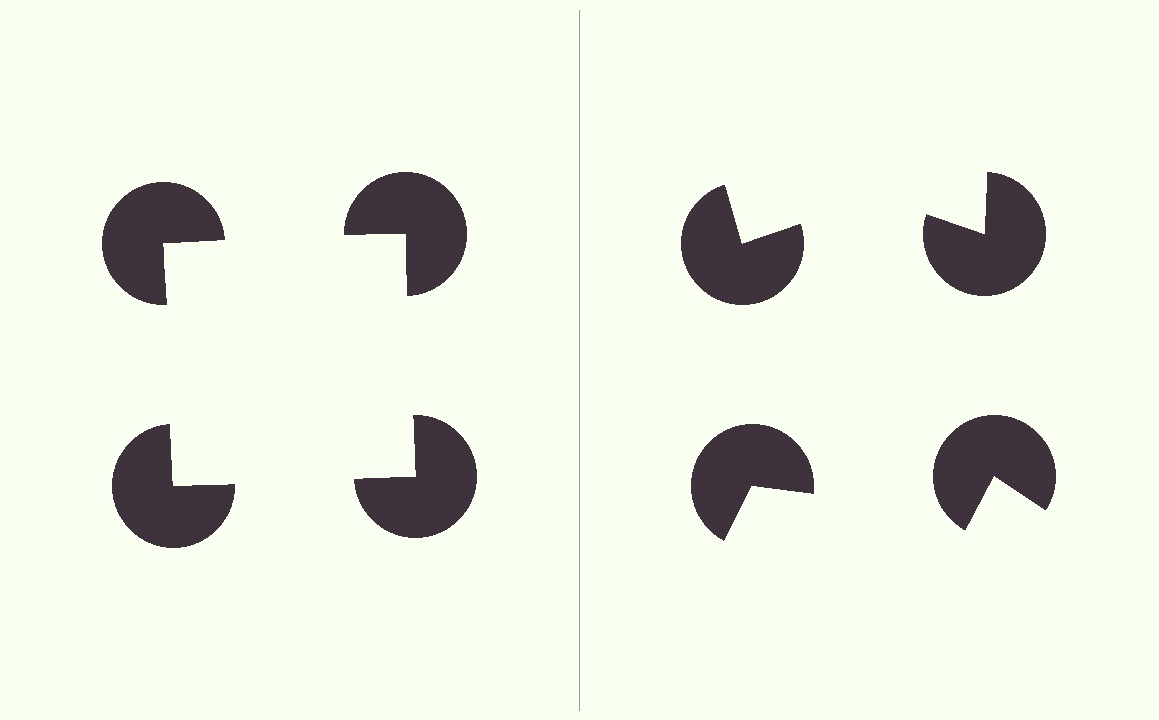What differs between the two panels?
The pac-man discs are positioned identically on both sides; only the wedge orientations differ. On the left they align to a square; on the right they are misaligned.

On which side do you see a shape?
An illusory square appears on the left side. On the right side the wedge cuts are rotated, so no coherent shape forms.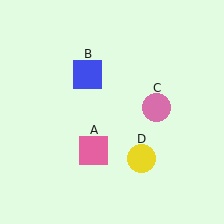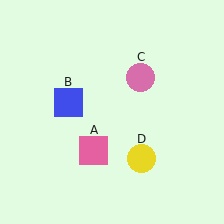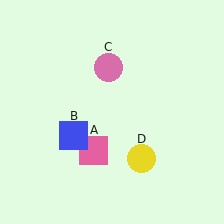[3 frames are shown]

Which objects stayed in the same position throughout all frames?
Pink square (object A) and yellow circle (object D) remained stationary.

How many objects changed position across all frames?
2 objects changed position: blue square (object B), pink circle (object C).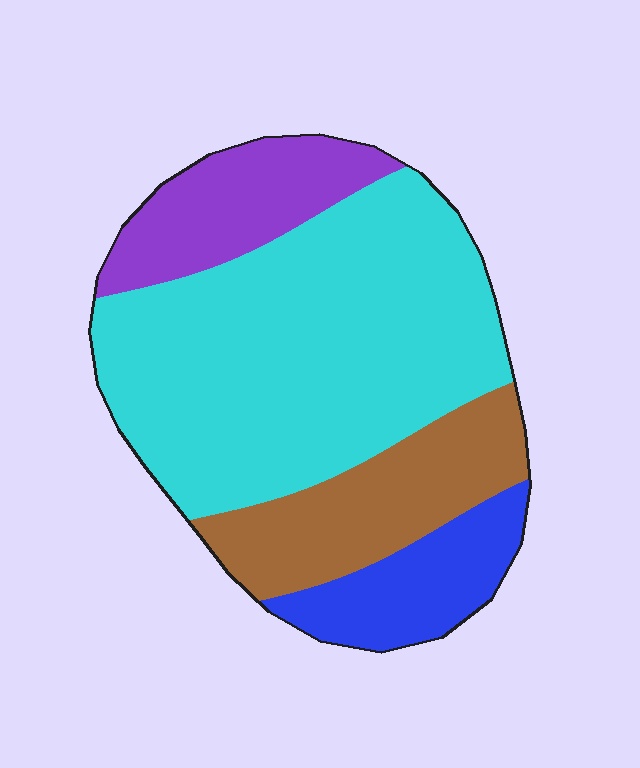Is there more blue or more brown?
Brown.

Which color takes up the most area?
Cyan, at roughly 55%.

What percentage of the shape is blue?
Blue covers 12% of the shape.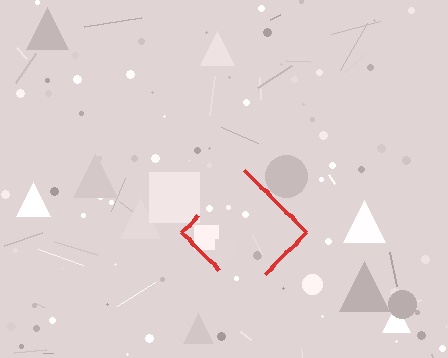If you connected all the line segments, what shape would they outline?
They would outline a diamond.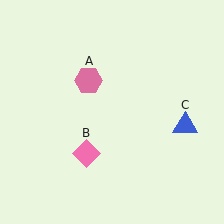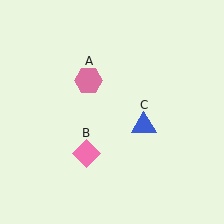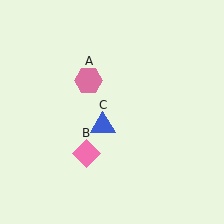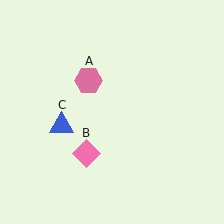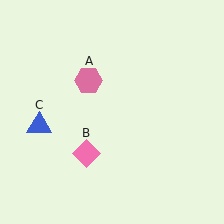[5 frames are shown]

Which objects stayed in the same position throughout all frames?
Pink hexagon (object A) and pink diamond (object B) remained stationary.